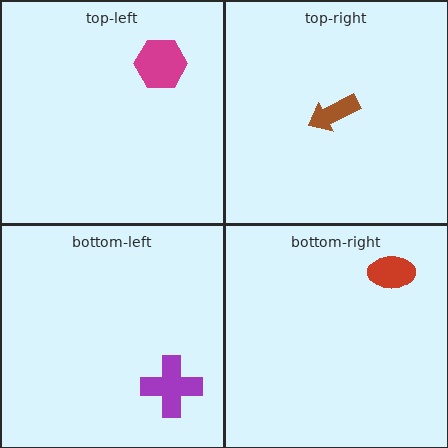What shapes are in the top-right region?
The brown arrow.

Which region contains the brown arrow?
The top-right region.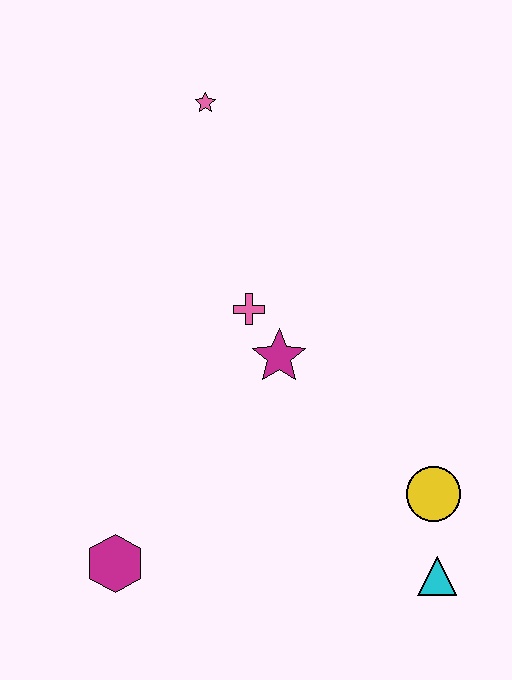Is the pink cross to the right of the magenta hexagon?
Yes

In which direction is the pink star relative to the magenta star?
The pink star is above the magenta star.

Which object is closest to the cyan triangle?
The yellow circle is closest to the cyan triangle.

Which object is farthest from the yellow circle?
The pink star is farthest from the yellow circle.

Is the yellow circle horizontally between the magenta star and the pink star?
No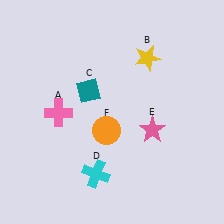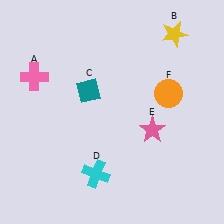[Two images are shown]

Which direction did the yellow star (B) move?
The yellow star (B) moved right.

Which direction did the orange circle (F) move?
The orange circle (F) moved right.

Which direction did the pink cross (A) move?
The pink cross (A) moved up.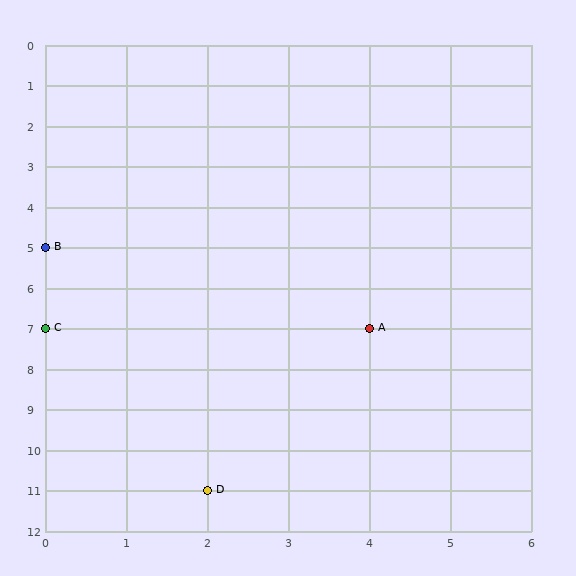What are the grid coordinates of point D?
Point D is at grid coordinates (2, 11).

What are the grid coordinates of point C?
Point C is at grid coordinates (0, 7).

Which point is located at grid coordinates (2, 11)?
Point D is at (2, 11).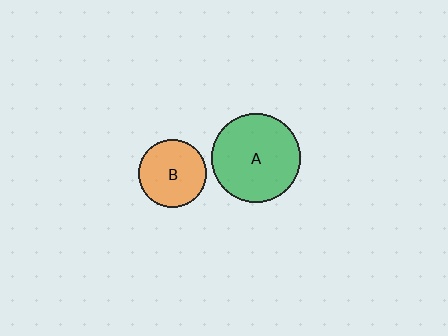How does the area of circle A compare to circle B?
Approximately 1.7 times.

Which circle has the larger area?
Circle A (green).